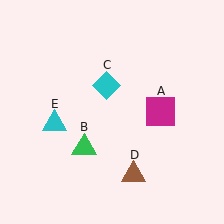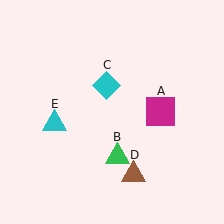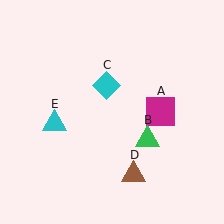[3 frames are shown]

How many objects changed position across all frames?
1 object changed position: green triangle (object B).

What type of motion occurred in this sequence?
The green triangle (object B) rotated counterclockwise around the center of the scene.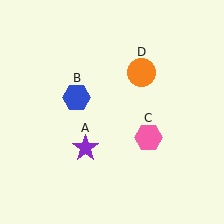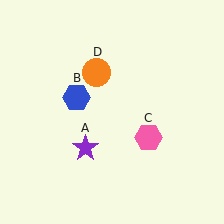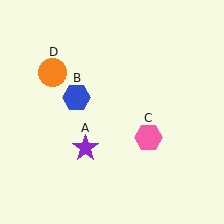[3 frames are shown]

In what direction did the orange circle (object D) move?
The orange circle (object D) moved left.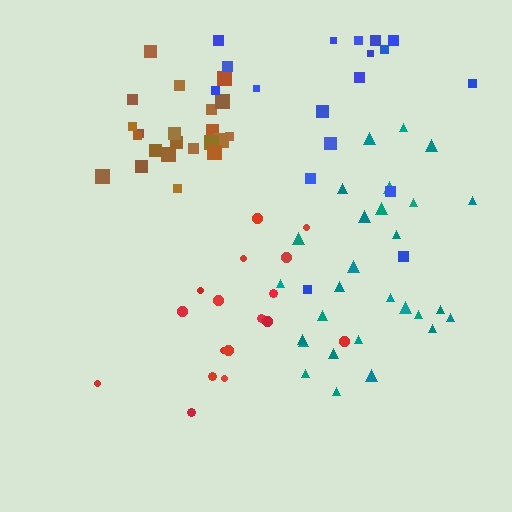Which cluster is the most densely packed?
Brown.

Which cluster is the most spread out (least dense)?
Blue.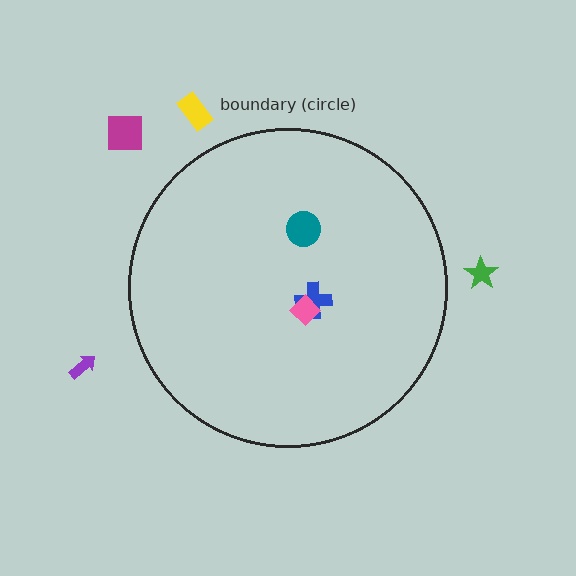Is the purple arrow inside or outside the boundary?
Outside.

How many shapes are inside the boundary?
3 inside, 4 outside.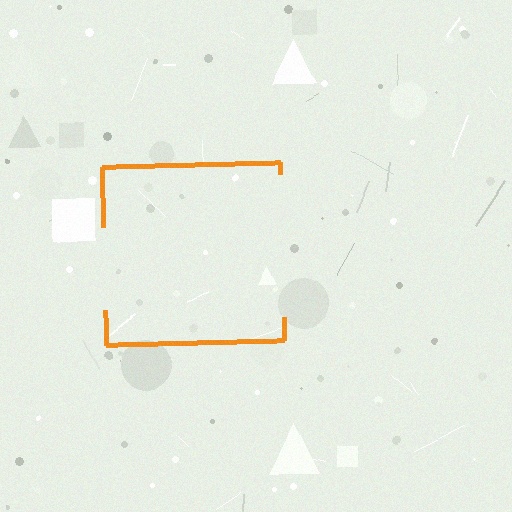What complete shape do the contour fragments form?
The contour fragments form a square.